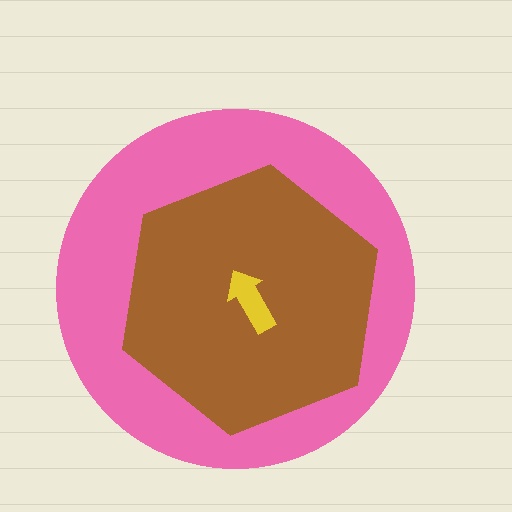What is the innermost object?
The yellow arrow.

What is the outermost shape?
The pink circle.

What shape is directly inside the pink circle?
The brown hexagon.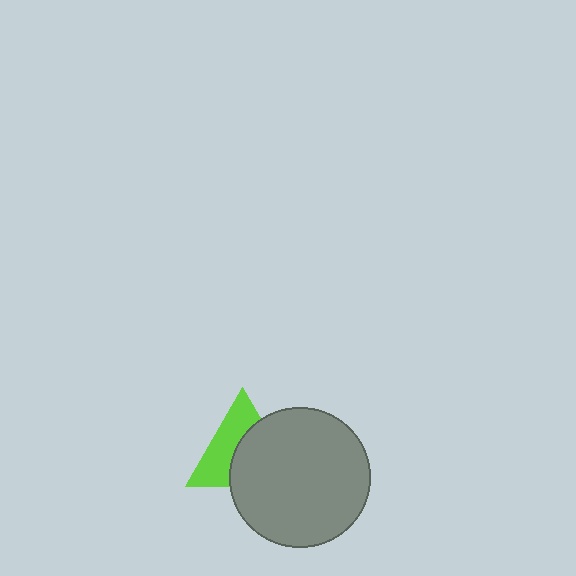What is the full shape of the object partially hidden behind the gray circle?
The partially hidden object is a lime triangle.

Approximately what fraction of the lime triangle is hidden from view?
Roughly 52% of the lime triangle is hidden behind the gray circle.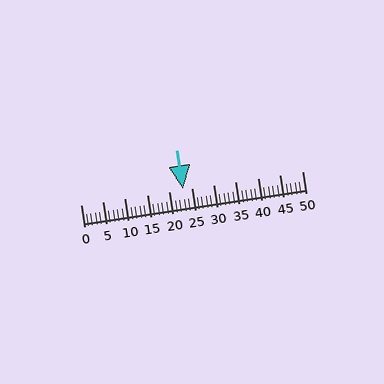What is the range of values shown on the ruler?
The ruler shows values from 0 to 50.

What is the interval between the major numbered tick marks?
The major tick marks are spaced 5 units apart.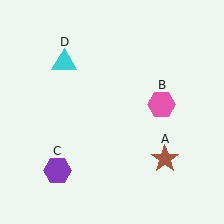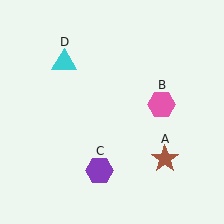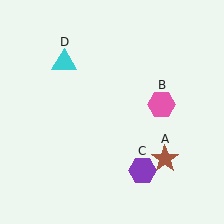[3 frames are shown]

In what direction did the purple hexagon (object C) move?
The purple hexagon (object C) moved right.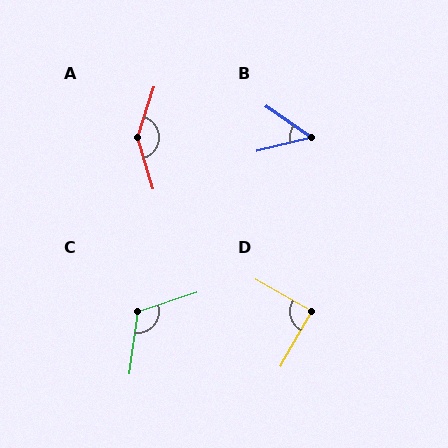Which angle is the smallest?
B, at approximately 48 degrees.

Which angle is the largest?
A, at approximately 145 degrees.